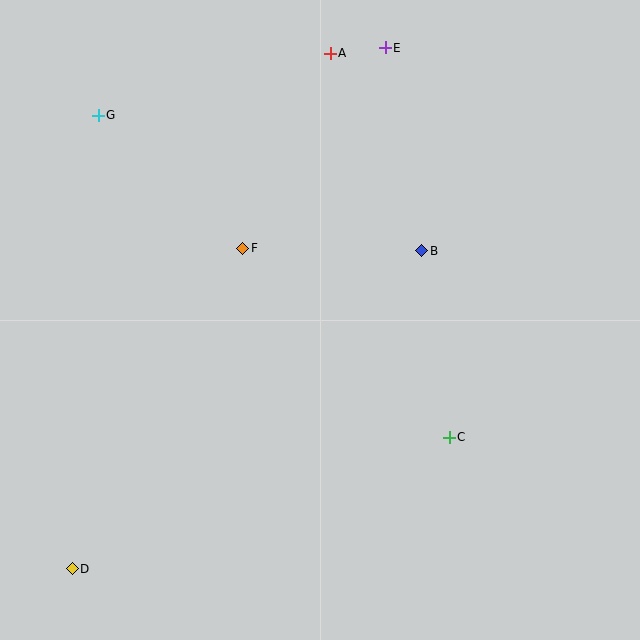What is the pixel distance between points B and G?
The distance between B and G is 351 pixels.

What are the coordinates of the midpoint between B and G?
The midpoint between B and G is at (260, 183).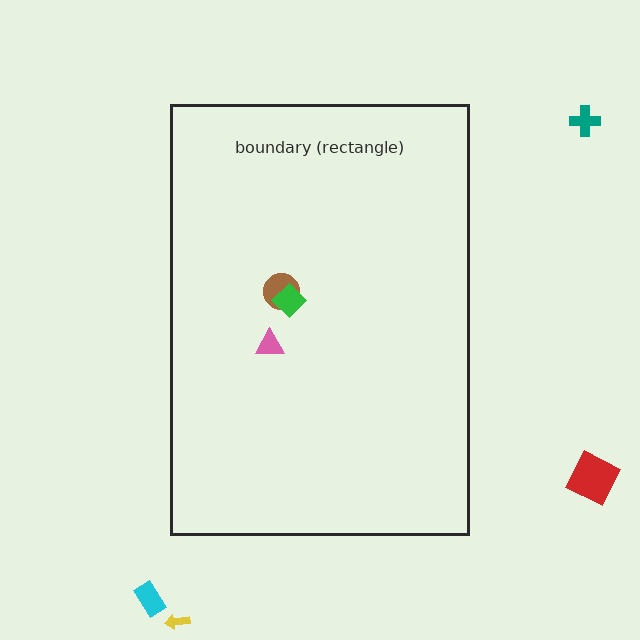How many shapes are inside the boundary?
3 inside, 4 outside.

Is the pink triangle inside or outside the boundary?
Inside.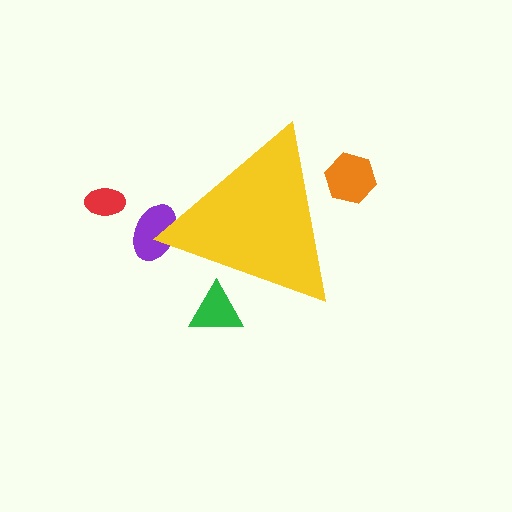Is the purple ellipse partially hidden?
Yes, the purple ellipse is partially hidden behind the yellow triangle.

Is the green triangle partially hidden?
Yes, the green triangle is partially hidden behind the yellow triangle.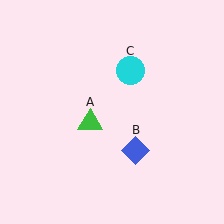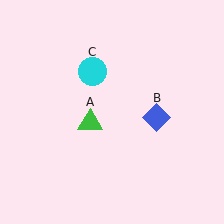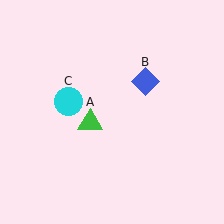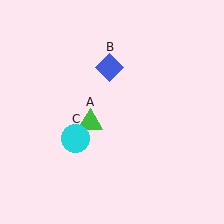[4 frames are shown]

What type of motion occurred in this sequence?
The blue diamond (object B), cyan circle (object C) rotated counterclockwise around the center of the scene.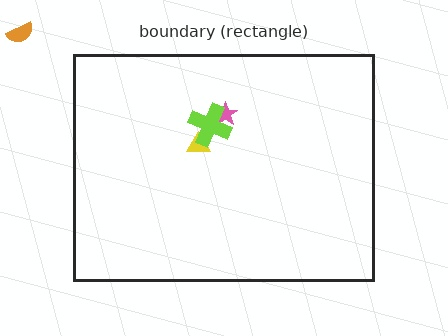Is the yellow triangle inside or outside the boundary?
Inside.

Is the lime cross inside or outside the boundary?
Inside.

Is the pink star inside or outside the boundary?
Inside.